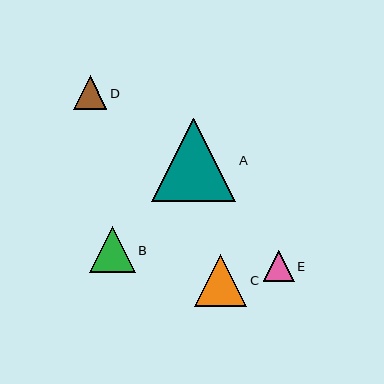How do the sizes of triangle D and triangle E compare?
Triangle D and triangle E are approximately the same size.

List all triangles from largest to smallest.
From largest to smallest: A, C, B, D, E.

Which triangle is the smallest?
Triangle E is the smallest with a size of approximately 31 pixels.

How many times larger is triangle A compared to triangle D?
Triangle A is approximately 2.5 times the size of triangle D.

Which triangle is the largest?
Triangle A is the largest with a size of approximately 84 pixels.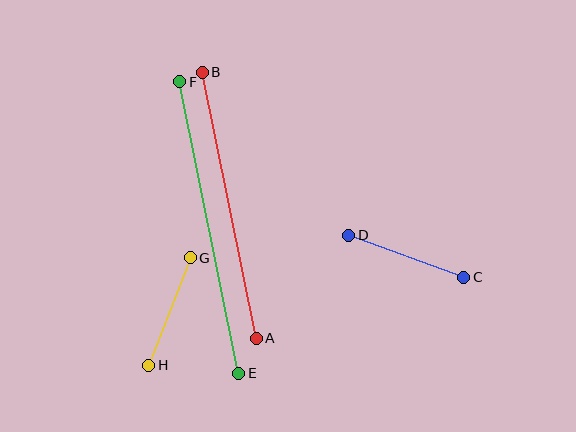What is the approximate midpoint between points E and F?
The midpoint is at approximately (209, 228) pixels.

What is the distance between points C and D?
The distance is approximately 123 pixels.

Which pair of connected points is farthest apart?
Points E and F are farthest apart.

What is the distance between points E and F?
The distance is approximately 297 pixels.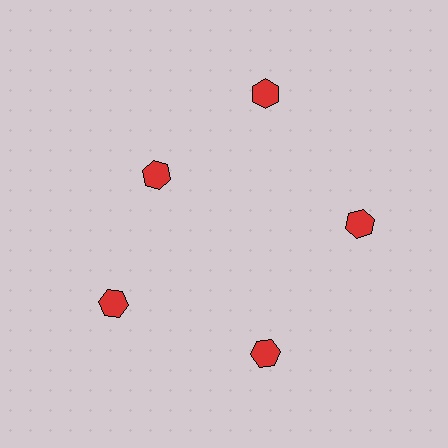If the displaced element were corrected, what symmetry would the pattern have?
It would have 5-fold rotational symmetry — the pattern would map onto itself every 72 degrees.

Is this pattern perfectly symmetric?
No. The 5 red hexagons are arranged in a ring, but one element near the 10 o'clock position is pulled inward toward the center, breaking the 5-fold rotational symmetry.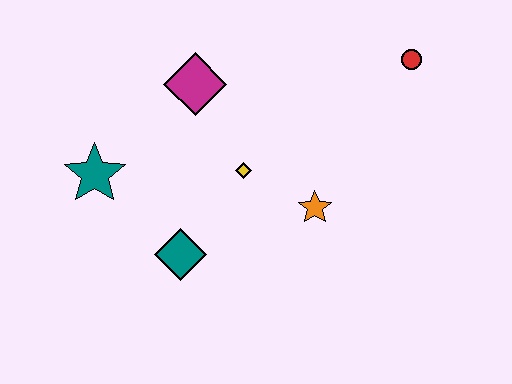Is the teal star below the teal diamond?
No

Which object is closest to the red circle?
The orange star is closest to the red circle.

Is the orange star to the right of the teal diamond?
Yes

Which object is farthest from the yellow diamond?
The red circle is farthest from the yellow diamond.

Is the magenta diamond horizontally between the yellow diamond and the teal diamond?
Yes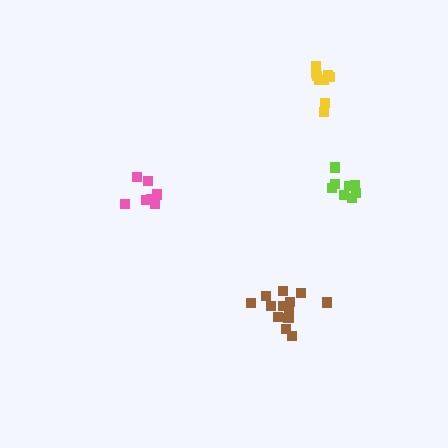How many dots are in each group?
Group 1: 13 dots, Group 2: 9 dots, Group 3: 8 dots, Group 4: 7 dots (37 total).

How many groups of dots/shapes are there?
There are 4 groups.